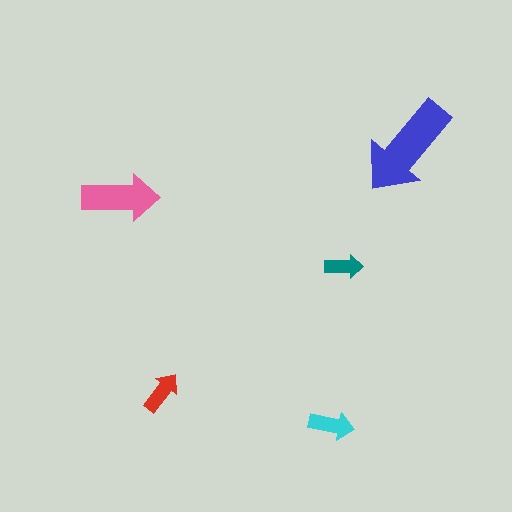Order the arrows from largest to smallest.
the blue one, the pink one, the cyan one, the red one, the teal one.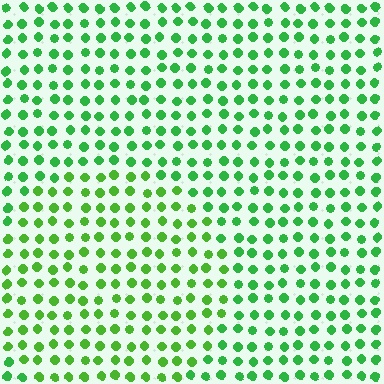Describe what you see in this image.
The image is filled with small green elements in a uniform arrangement. A circle-shaped region is visible where the elements are tinted to a slightly different hue, forming a subtle color boundary.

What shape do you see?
I see a circle.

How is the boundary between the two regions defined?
The boundary is defined purely by a slight shift in hue (about 21 degrees). Spacing, size, and orientation are identical on both sides.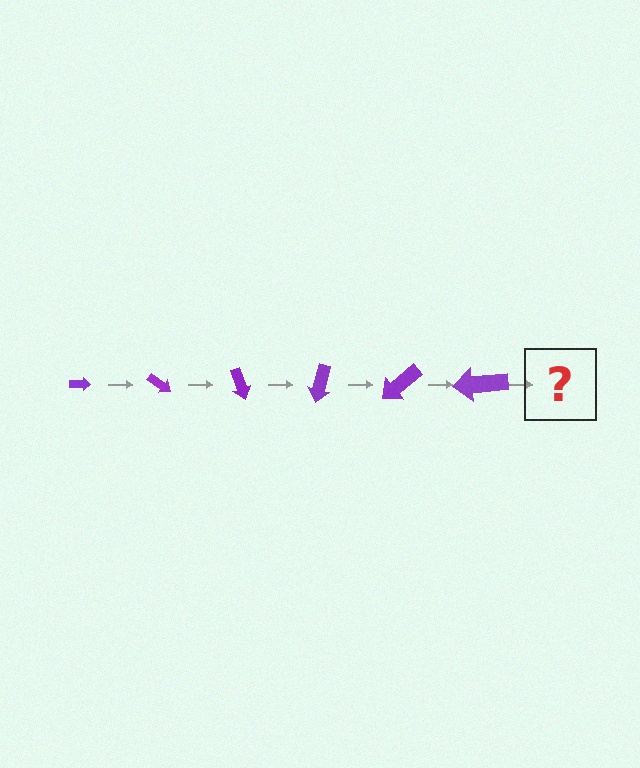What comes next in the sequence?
The next element should be an arrow, larger than the previous one and rotated 210 degrees from the start.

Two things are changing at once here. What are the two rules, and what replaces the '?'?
The two rules are that the arrow grows larger each step and it rotates 35 degrees each step. The '?' should be an arrow, larger than the previous one and rotated 210 degrees from the start.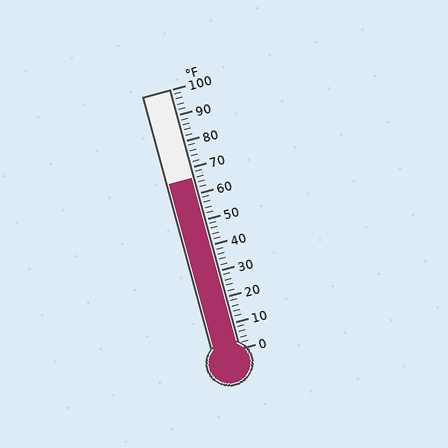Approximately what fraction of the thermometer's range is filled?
The thermometer is filled to approximately 65% of its range.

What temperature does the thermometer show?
The thermometer shows approximately 66°F.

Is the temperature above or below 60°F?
The temperature is above 60°F.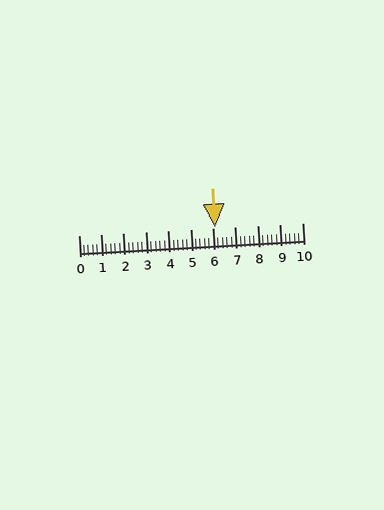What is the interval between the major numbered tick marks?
The major tick marks are spaced 1 units apart.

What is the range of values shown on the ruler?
The ruler shows values from 0 to 10.